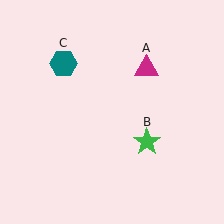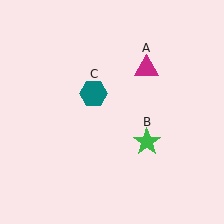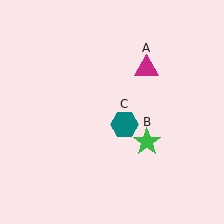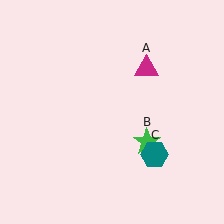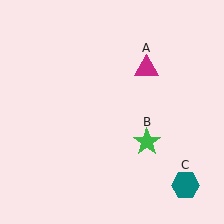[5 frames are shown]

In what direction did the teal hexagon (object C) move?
The teal hexagon (object C) moved down and to the right.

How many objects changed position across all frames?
1 object changed position: teal hexagon (object C).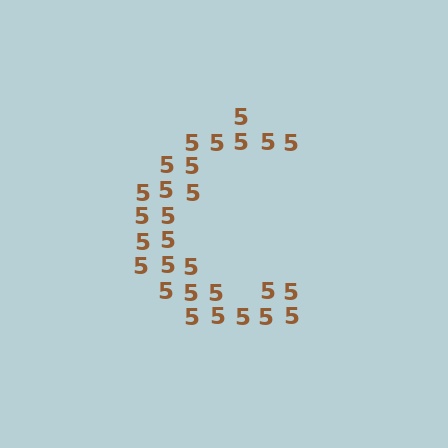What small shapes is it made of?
It is made of small digit 5's.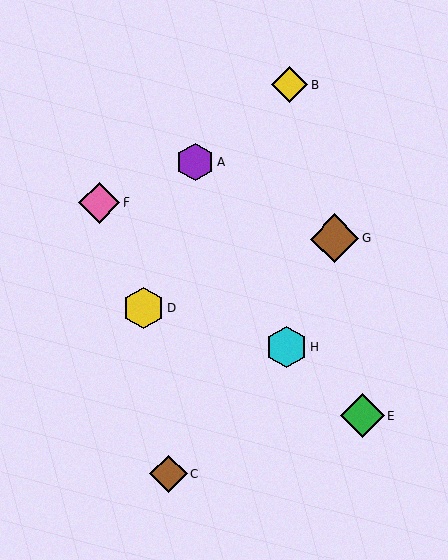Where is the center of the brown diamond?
The center of the brown diamond is at (169, 474).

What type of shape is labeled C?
Shape C is a brown diamond.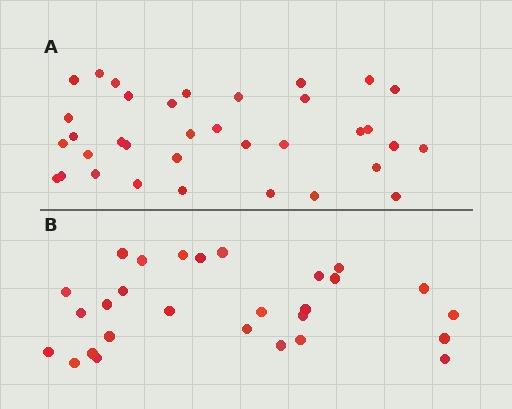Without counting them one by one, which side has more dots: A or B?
Region A (the top region) has more dots.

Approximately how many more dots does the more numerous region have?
Region A has roughly 8 or so more dots than region B.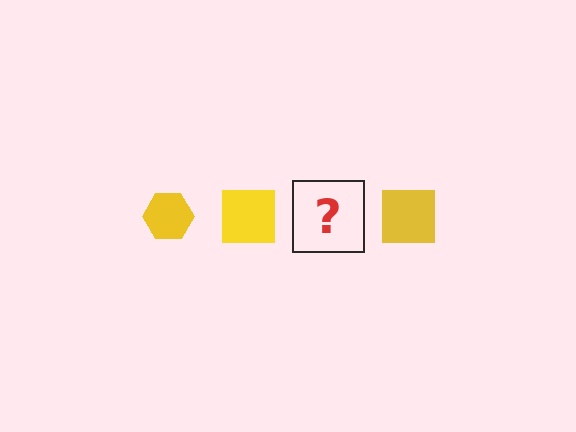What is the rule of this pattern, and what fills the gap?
The rule is that the pattern cycles through hexagon, square shapes in yellow. The gap should be filled with a yellow hexagon.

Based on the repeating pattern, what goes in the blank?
The blank should be a yellow hexagon.